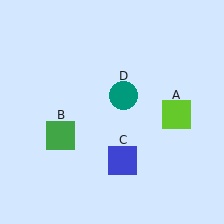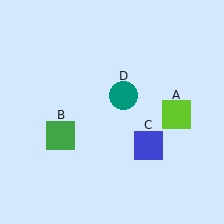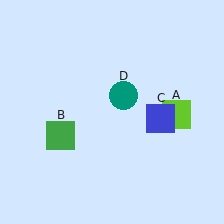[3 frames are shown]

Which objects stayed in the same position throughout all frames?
Lime square (object A) and green square (object B) and teal circle (object D) remained stationary.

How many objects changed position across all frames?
1 object changed position: blue square (object C).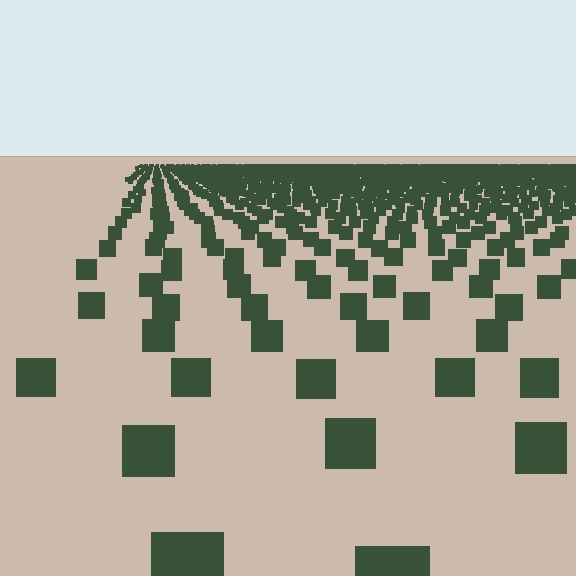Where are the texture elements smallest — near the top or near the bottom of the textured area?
Near the top.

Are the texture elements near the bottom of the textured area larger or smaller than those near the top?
Larger. Near the bottom, elements are closer to the viewer and appear at a bigger on-screen size.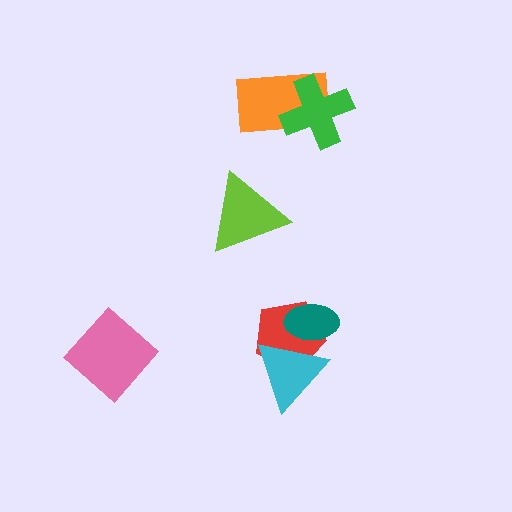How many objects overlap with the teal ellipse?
2 objects overlap with the teal ellipse.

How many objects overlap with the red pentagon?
2 objects overlap with the red pentagon.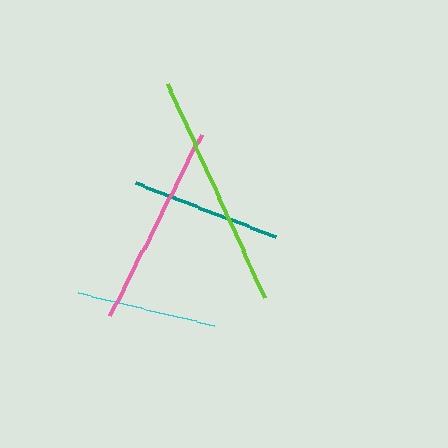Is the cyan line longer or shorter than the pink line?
The pink line is longer than the cyan line.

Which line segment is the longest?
The lime line is the longest at approximately 235 pixels.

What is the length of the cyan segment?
The cyan segment is approximately 140 pixels long.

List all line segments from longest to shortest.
From longest to shortest: lime, pink, teal, cyan.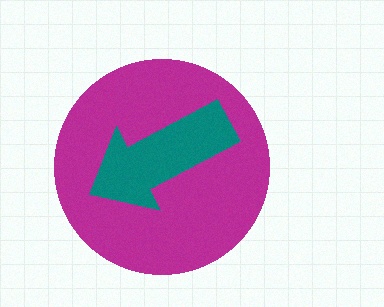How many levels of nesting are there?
2.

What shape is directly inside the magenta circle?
The teal arrow.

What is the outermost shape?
The magenta circle.